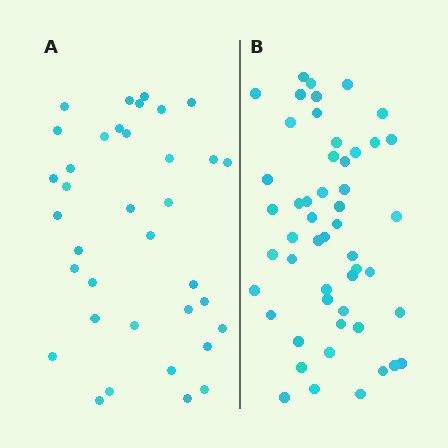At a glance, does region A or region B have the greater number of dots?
Region B (the right region) has more dots.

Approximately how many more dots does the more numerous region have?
Region B has approximately 15 more dots than region A.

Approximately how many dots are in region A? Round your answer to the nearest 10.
About 40 dots. (The exact count is 36, which rounds to 40.)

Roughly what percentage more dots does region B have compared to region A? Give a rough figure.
About 40% more.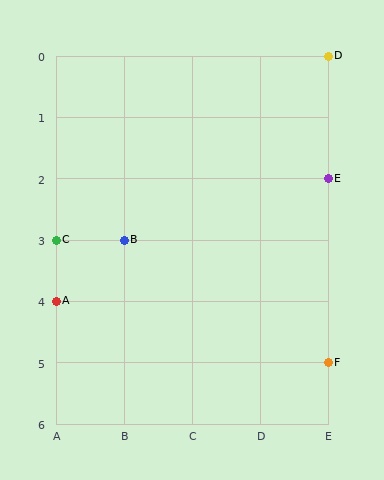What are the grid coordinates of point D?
Point D is at grid coordinates (E, 0).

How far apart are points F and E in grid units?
Points F and E are 3 rows apart.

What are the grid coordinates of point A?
Point A is at grid coordinates (A, 4).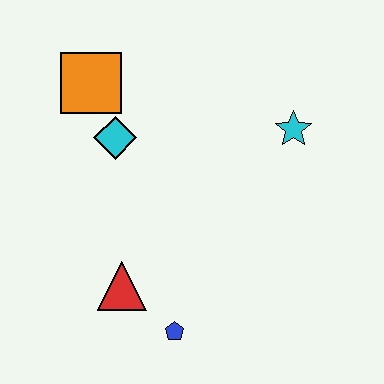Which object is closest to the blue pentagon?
The red triangle is closest to the blue pentagon.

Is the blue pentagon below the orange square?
Yes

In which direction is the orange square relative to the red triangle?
The orange square is above the red triangle.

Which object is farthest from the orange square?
The blue pentagon is farthest from the orange square.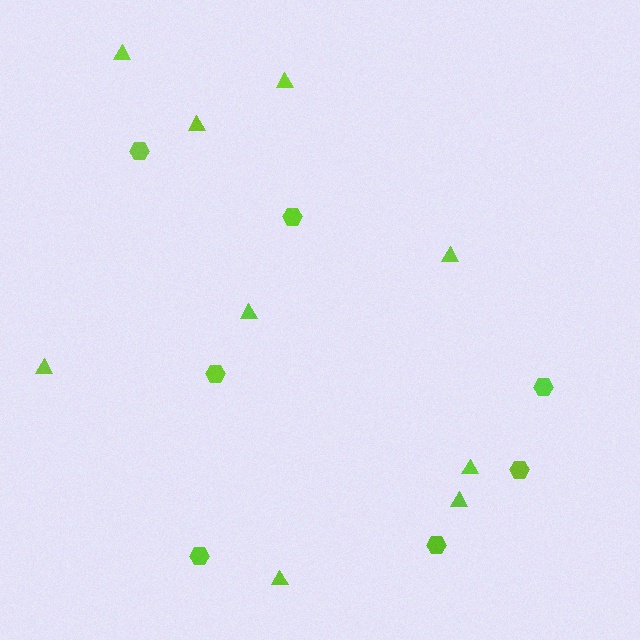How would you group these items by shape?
There are 2 groups: one group of hexagons (7) and one group of triangles (9).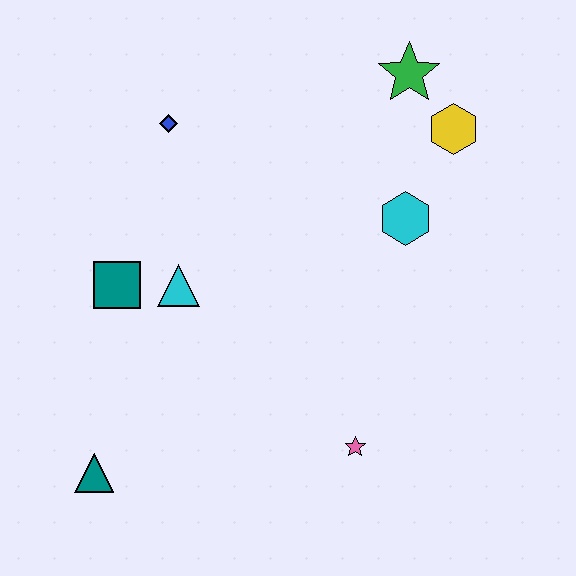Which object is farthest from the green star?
The teal triangle is farthest from the green star.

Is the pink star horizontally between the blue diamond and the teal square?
No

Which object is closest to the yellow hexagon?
The green star is closest to the yellow hexagon.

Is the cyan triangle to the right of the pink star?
No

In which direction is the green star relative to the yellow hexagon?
The green star is above the yellow hexagon.